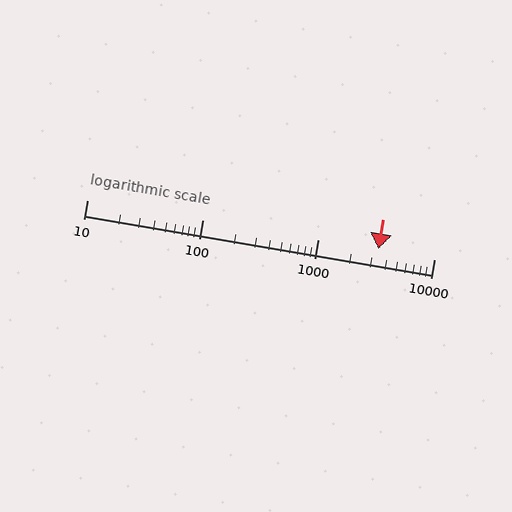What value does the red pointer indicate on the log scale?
The pointer indicates approximately 3300.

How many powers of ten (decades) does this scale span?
The scale spans 3 decades, from 10 to 10000.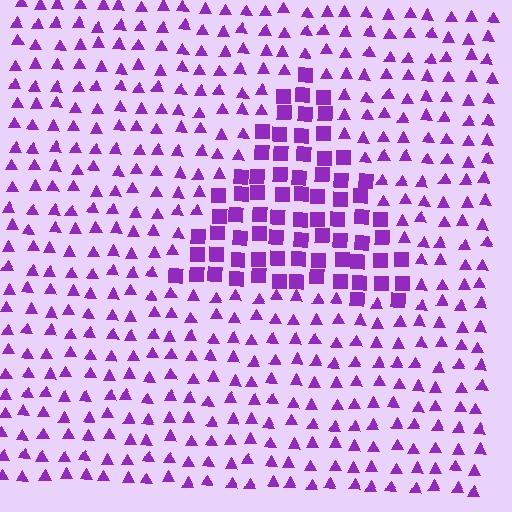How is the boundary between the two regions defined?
The boundary is defined by a change in element shape: squares inside vs. triangles outside. All elements share the same color and spacing.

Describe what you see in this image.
The image is filled with small purple elements arranged in a uniform grid. A triangle-shaped region contains squares, while the surrounding area contains triangles. The boundary is defined purely by the change in element shape.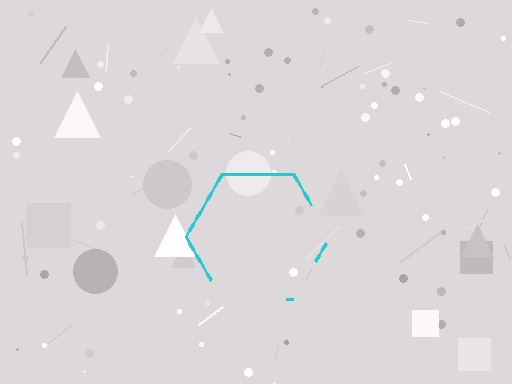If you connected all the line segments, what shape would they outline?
They would outline a hexagon.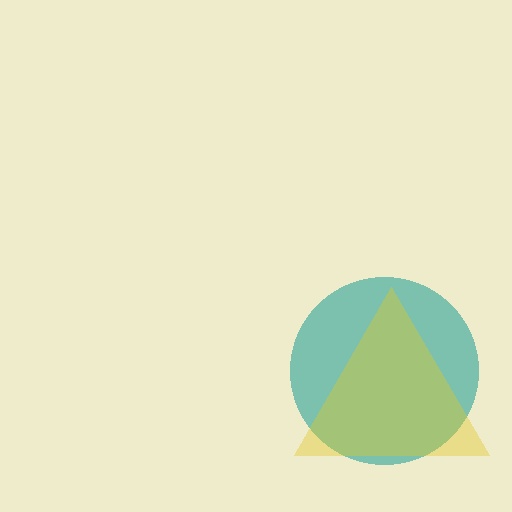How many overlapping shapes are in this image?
There are 2 overlapping shapes in the image.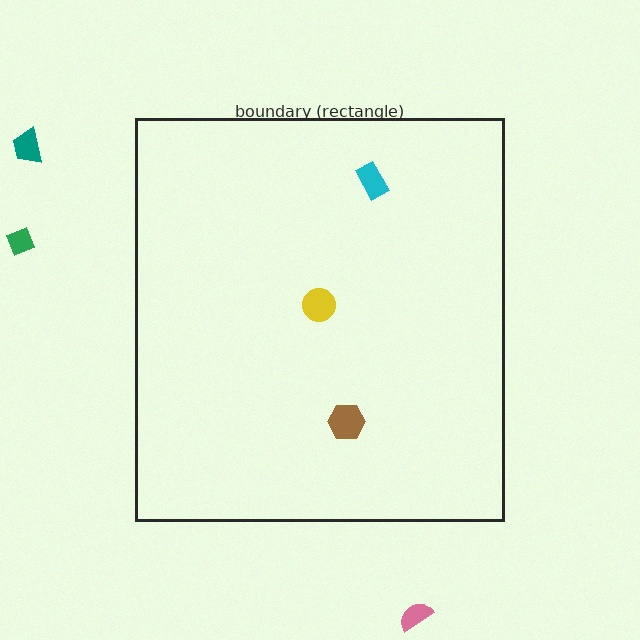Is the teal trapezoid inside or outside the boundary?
Outside.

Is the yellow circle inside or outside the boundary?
Inside.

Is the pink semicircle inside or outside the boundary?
Outside.